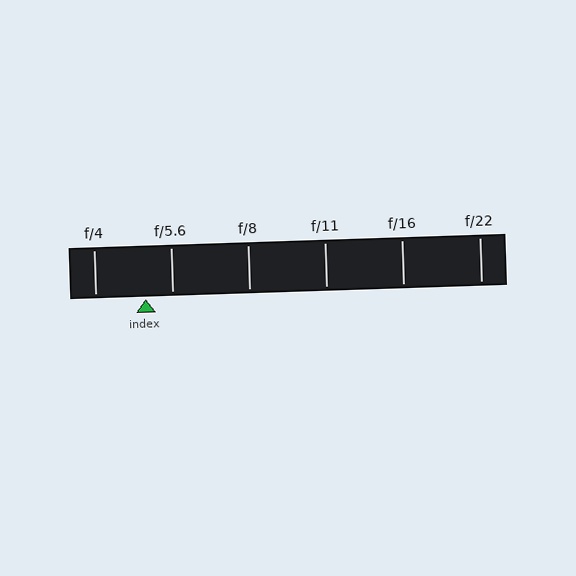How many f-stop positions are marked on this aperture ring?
There are 6 f-stop positions marked.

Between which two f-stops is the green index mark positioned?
The index mark is between f/4 and f/5.6.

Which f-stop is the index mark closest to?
The index mark is closest to f/5.6.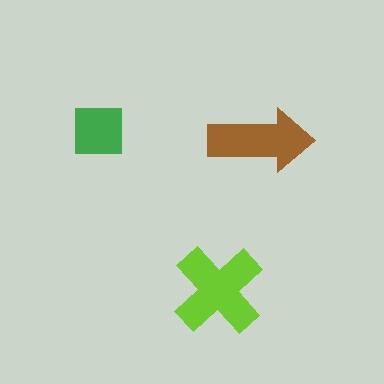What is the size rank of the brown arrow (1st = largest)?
2nd.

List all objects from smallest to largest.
The green square, the brown arrow, the lime cross.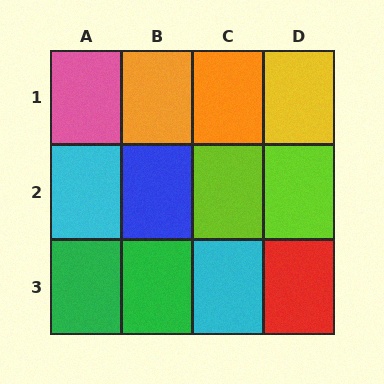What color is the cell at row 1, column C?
Orange.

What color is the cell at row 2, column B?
Blue.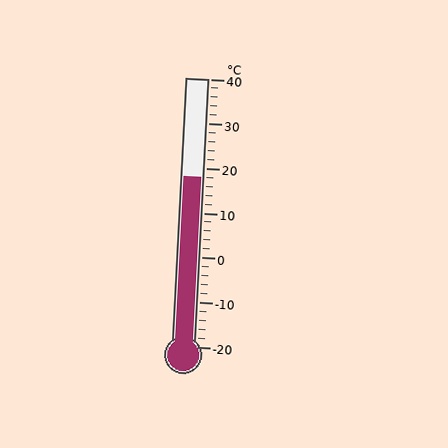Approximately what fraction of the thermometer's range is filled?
The thermometer is filled to approximately 65% of its range.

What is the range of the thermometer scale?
The thermometer scale ranges from -20°C to 40°C.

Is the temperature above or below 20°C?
The temperature is below 20°C.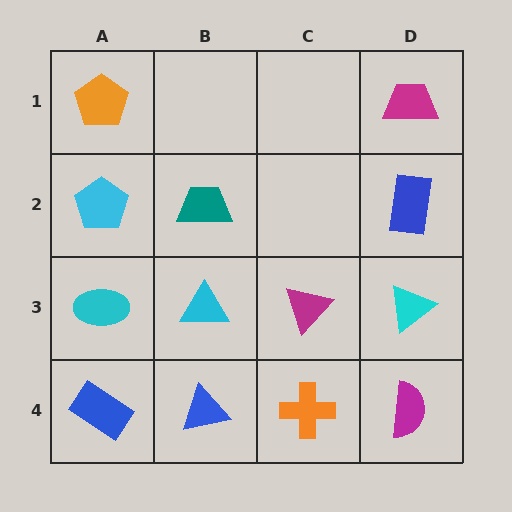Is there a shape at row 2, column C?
No, that cell is empty.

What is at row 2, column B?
A teal trapezoid.